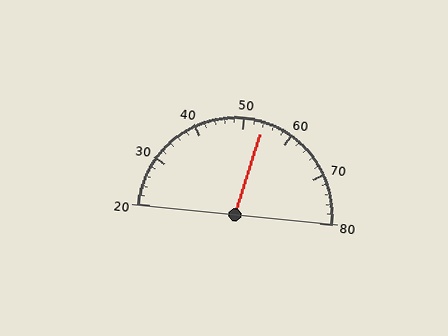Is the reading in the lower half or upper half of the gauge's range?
The reading is in the upper half of the range (20 to 80).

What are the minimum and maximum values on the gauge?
The gauge ranges from 20 to 80.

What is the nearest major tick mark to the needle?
The nearest major tick mark is 50.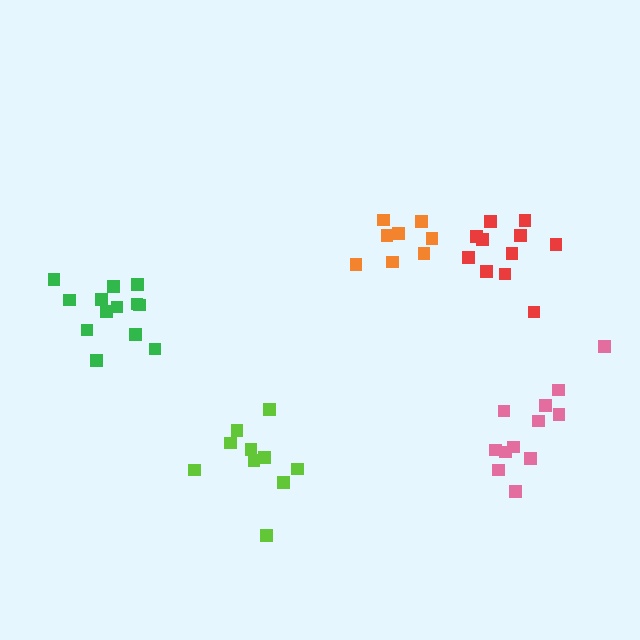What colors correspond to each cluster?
The clusters are colored: green, lime, pink, red, orange.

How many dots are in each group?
Group 1: 13 dots, Group 2: 10 dots, Group 3: 12 dots, Group 4: 11 dots, Group 5: 8 dots (54 total).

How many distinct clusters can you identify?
There are 5 distinct clusters.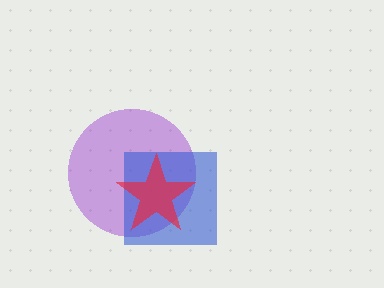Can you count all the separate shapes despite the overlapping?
Yes, there are 3 separate shapes.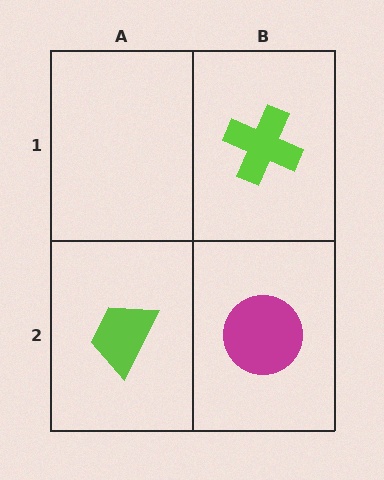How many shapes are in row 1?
1 shape.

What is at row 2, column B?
A magenta circle.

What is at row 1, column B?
A lime cross.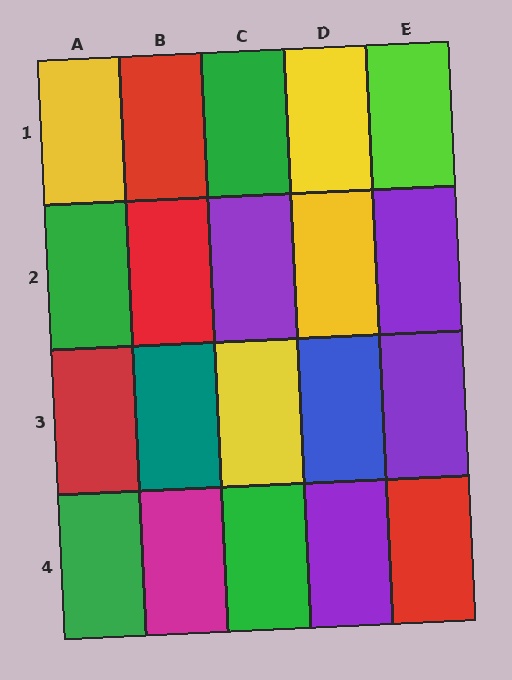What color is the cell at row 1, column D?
Yellow.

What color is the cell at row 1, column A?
Yellow.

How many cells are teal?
1 cell is teal.